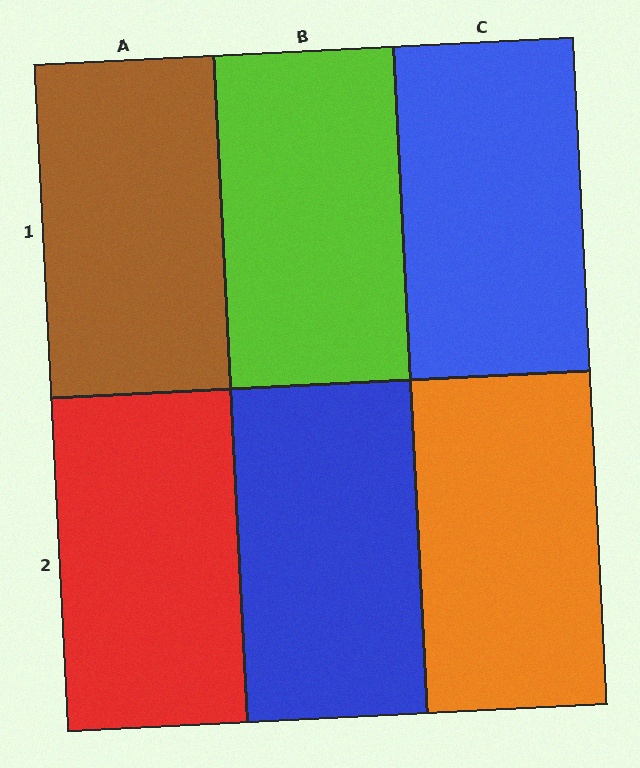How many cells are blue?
2 cells are blue.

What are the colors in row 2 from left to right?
Red, blue, orange.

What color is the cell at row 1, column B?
Lime.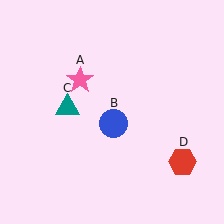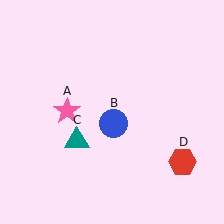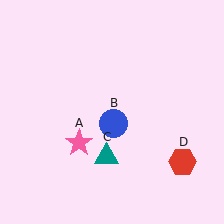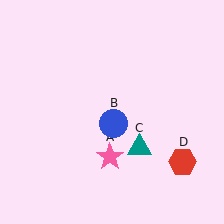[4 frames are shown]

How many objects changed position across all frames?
2 objects changed position: pink star (object A), teal triangle (object C).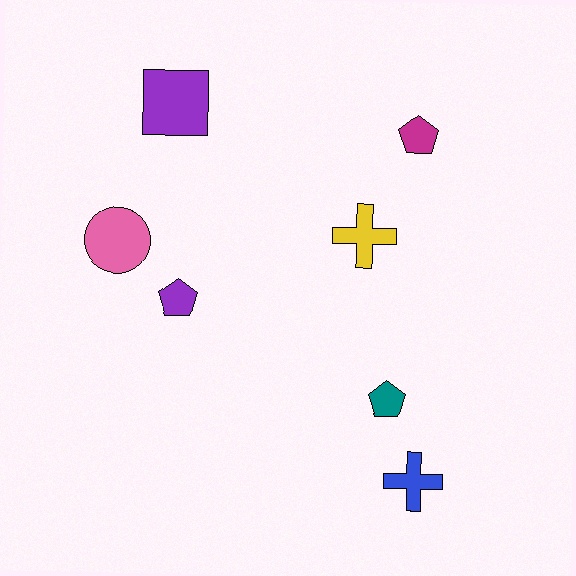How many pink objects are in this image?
There is 1 pink object.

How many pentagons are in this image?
There are 3 pentagons.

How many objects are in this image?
There are 7 objects.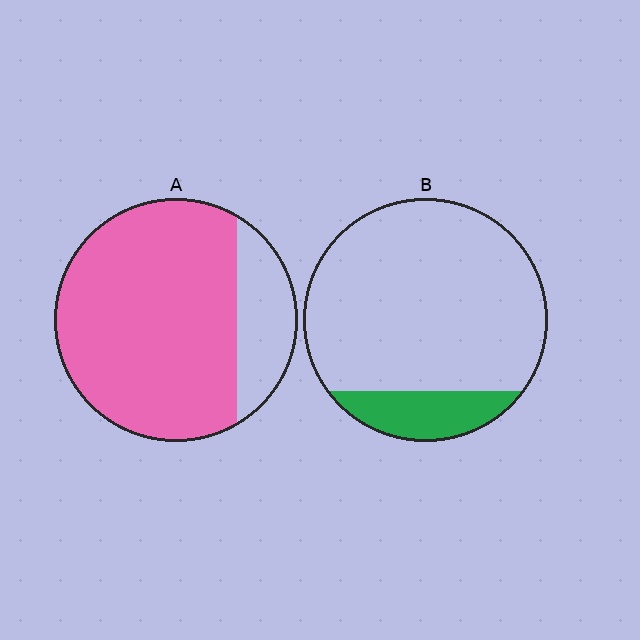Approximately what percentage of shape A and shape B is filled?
A is approximately 80% and B is approximately 15%.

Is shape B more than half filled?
No.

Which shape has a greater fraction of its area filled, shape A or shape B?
Shape A.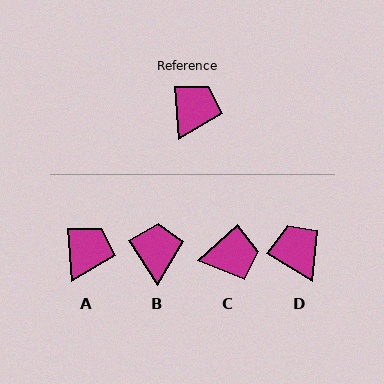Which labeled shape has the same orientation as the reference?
A.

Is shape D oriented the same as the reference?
No, it is off by about 54 degrees.